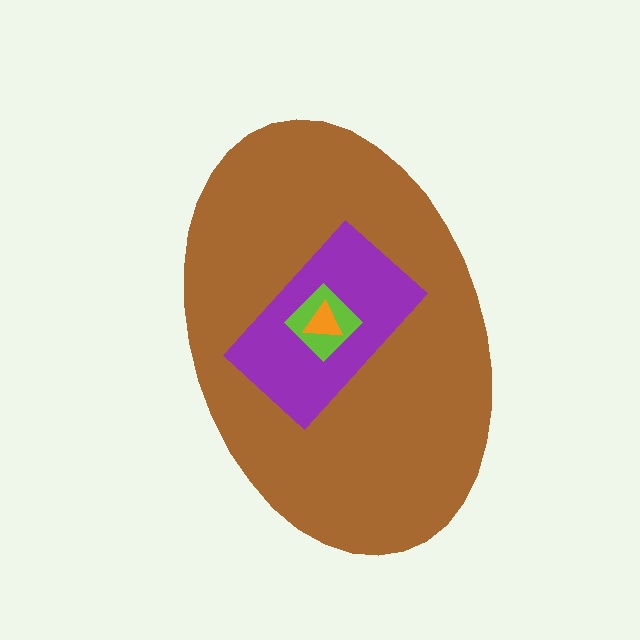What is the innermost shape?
The orange triangle.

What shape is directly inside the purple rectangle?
The lime diamond.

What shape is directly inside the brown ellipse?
The purple rectangle.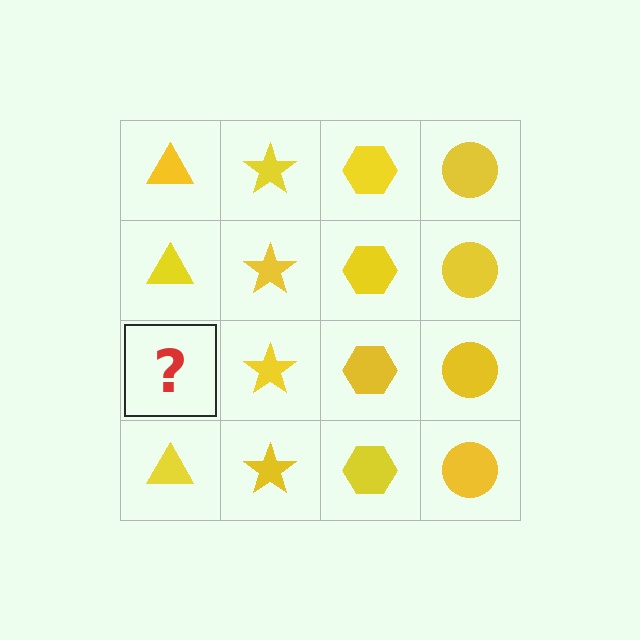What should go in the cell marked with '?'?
The missing cell should contain a yellow triangle.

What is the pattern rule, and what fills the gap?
The rule is that each column has a consistent shape. The gap should be filled with a yellow triangle.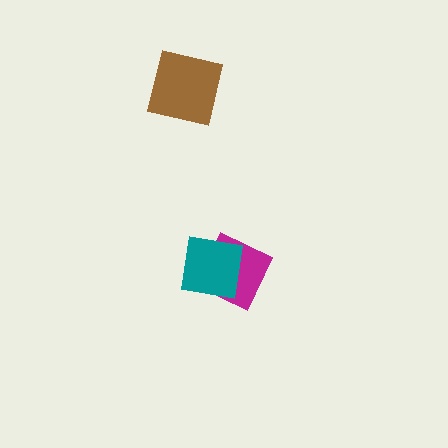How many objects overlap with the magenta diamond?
1 object overlaps with the magenta diamond.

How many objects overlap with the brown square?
0 objects overlap with the brown square.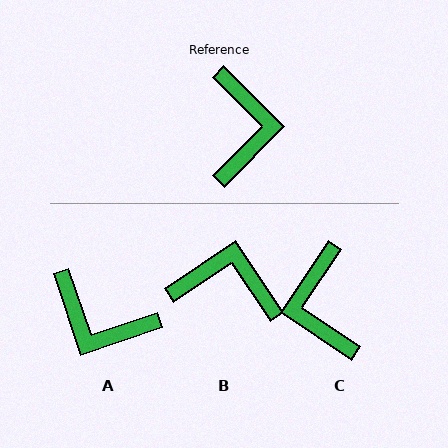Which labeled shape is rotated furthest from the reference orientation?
C, about 169 degrees away.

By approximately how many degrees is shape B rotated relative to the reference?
Approximately 78 degrees counter-clockwise.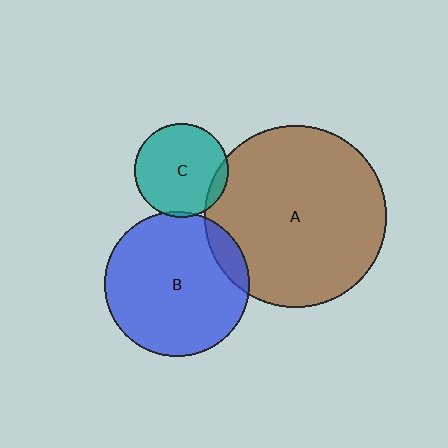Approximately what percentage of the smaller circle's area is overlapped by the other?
Approximately 10%.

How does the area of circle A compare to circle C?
Approximately 3.7 times.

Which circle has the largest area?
Circle A (brown).